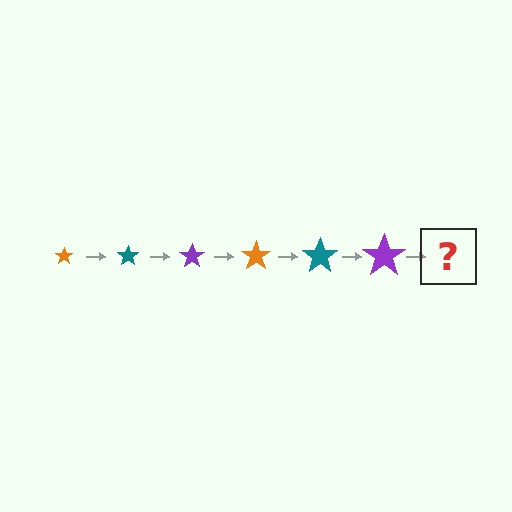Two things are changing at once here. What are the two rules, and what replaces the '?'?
The two rules are that the star grows larger each step and the color cycles through orange, teal, and purple. The '?' should be an orange star, larger than the previous one.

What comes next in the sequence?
The next element should be an orange star, larger than the previous one.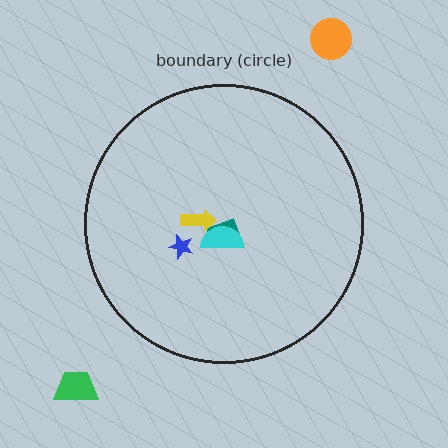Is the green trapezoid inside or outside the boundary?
Outside.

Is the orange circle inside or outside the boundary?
Outside.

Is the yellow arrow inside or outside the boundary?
Inside.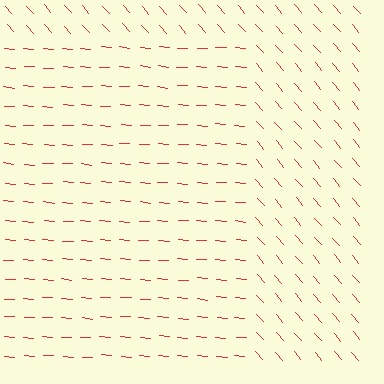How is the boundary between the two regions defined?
The boundary is defined purely by a change in line orientation (approximately 45 degrees difference). All lines are the same color and thickness.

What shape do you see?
I see a rectangle.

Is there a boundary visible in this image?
Yes, there is a texture boundary formed by a change in line orientation.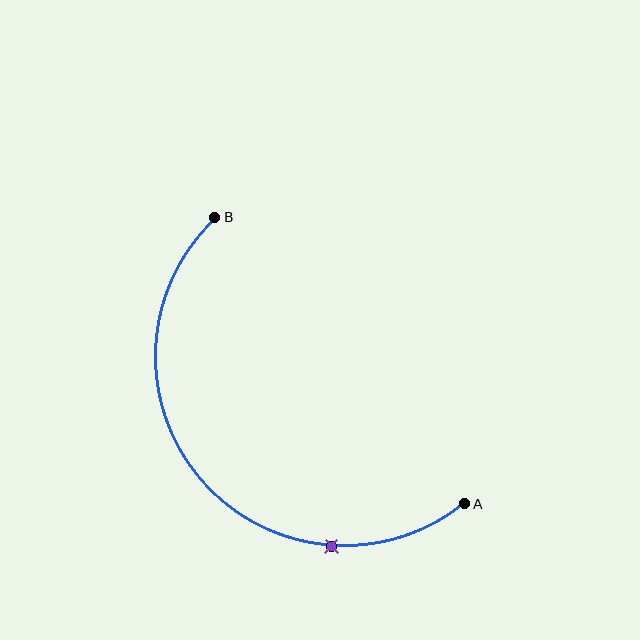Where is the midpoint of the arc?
The arc midpoint is the point on the curve farthest from the straight line joining A and B. It sits below and to the left of that line.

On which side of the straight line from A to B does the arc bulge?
The arc bulges below and to the left of the straight line connecting A and B.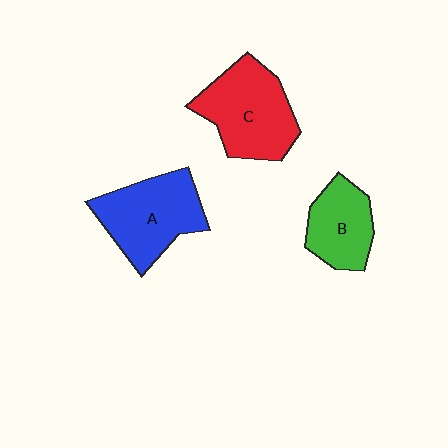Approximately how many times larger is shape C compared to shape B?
Approximately 1.5 times.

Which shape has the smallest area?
Shape B (green).